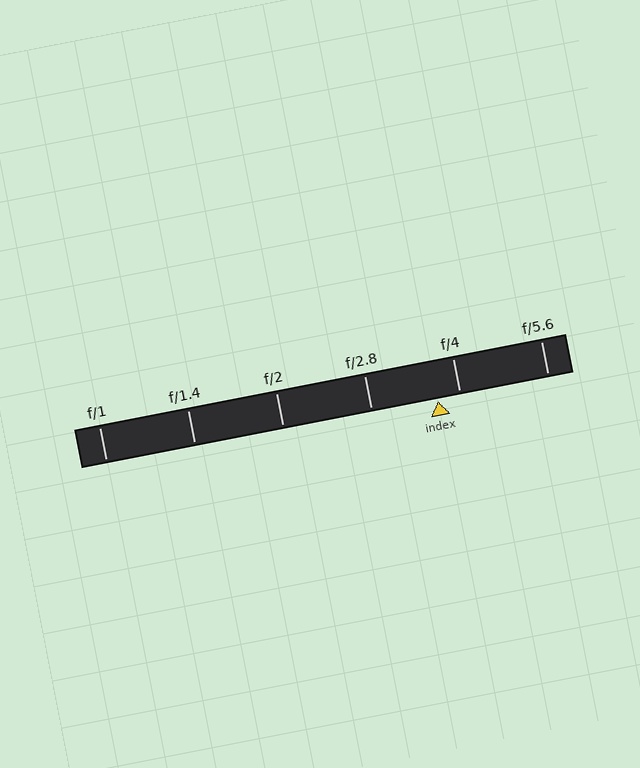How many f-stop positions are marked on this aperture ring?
There are 6 f-stop positions marked.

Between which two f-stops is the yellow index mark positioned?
The index mark is between f/2.8 and f/4.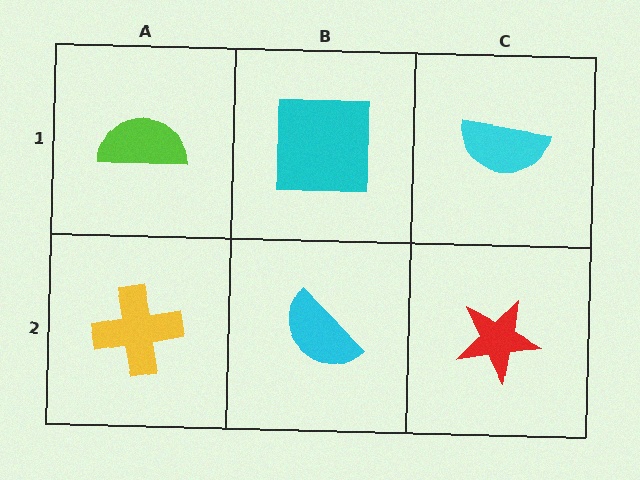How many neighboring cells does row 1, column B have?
3.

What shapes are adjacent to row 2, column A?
A lime semicircle (row 1, column A), a cyan semicircle (row 2, column B).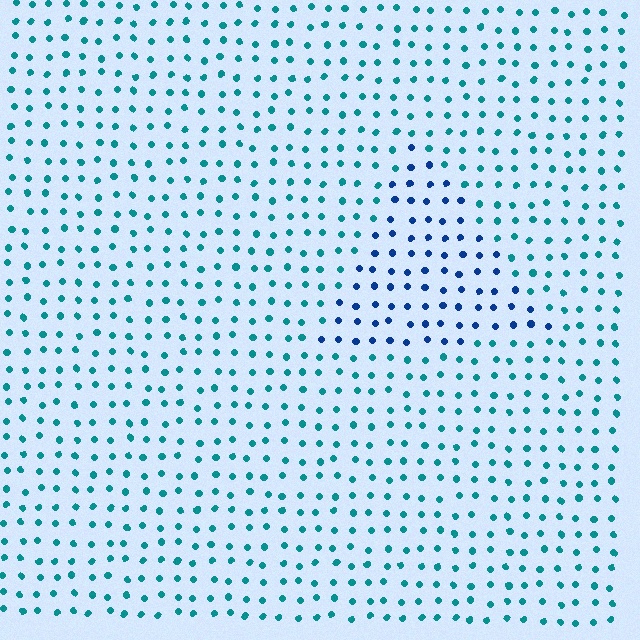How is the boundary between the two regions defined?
The boundary is defined purely by a slight shift in hue (about 39 degrees). Spacing, size, and orientation are identical on both sides.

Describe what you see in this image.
The image is filled with small teal elements in a uniform arrangement. A triangle-shaped region is visible where the elements are tinted to a slightly different hue, forming a subtle color boundary.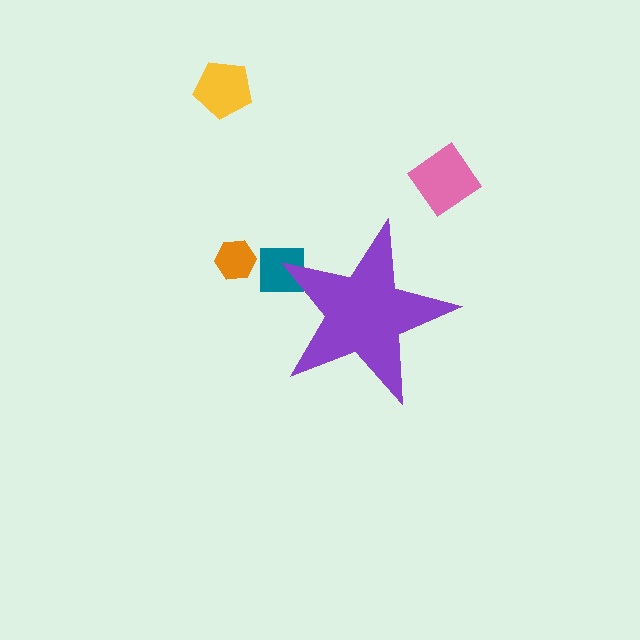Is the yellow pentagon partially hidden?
No, the yellow pentagon is fully visible.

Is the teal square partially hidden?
Yes, the teal square is partially hidden behind the purple star.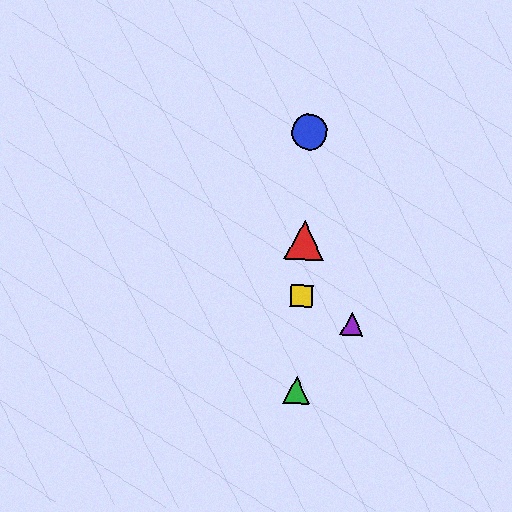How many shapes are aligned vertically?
4 shapes (the red triangle, the blue circle, the green triangle, the yellow square) are aligned vertically.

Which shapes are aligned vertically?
The red triangle, the blue circle, the green triangle, the yellow square are aligned vertically.